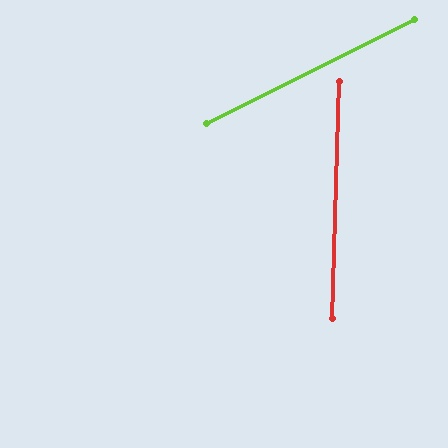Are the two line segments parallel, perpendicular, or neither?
Neither parallel nor perpendicular — they differ by about 62°.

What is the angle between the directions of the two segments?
Approximately 62 degrees.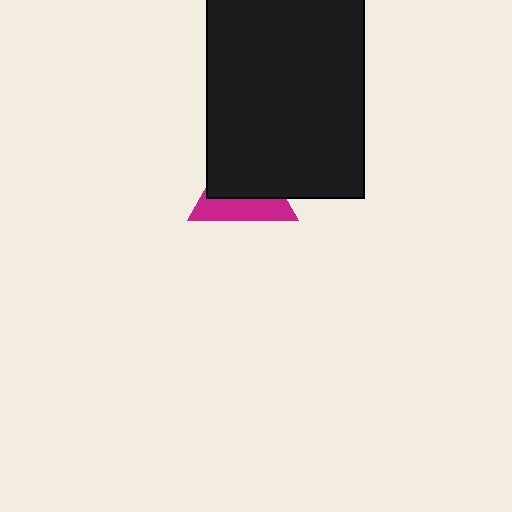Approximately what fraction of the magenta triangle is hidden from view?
Roughly 60% of the magenta triangle is hidden behind the black rectangle.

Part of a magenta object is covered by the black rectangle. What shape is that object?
It is a triangle.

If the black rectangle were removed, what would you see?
You would see the complete magenta triangle.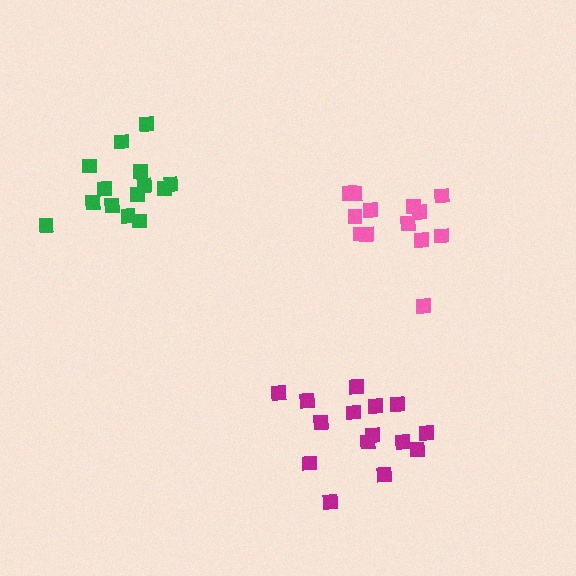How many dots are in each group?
Group 1: 15 dots, Group 2: 13 dots, Group 3: 14 dots (42 total).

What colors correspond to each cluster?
The clusters are colored: magenta, pink, green.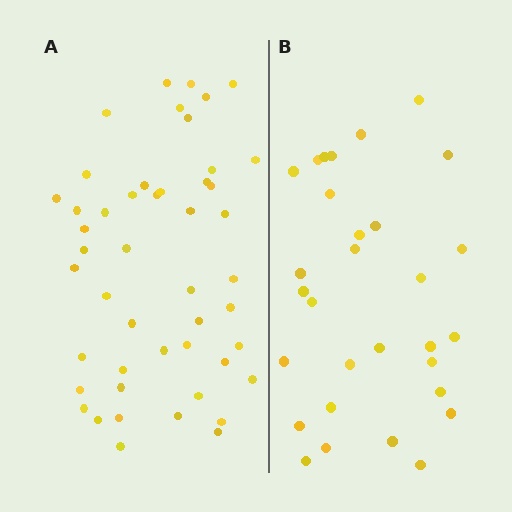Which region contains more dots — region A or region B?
Region A (the left region) has more dots.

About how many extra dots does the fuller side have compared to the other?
Region A has approximately 20 more dots than region B.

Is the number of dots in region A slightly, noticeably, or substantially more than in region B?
Region A has substantially more. The ratio is roughly 1.6 to 1.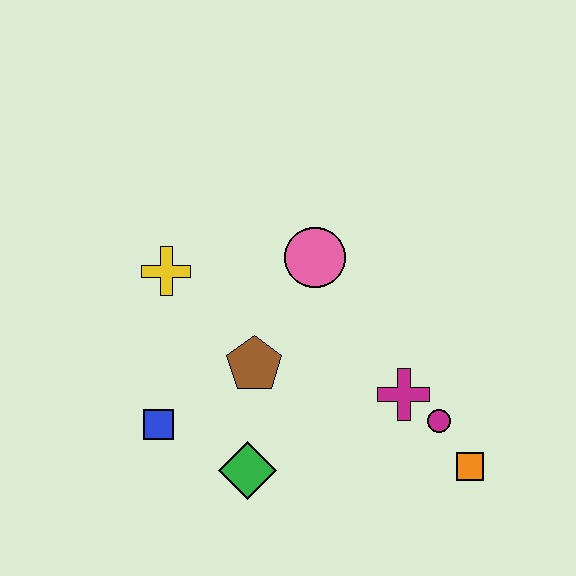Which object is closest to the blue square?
The green diamond is closest to the blue square.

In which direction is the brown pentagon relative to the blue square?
The brown pentagon is to the right of the blue square.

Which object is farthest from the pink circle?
The orange square is farthest from the pink circle.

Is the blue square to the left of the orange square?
Yes